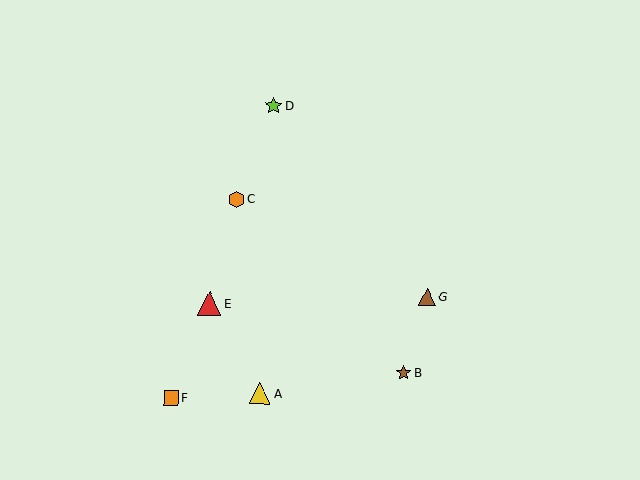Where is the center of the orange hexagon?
The center of the orange hexagon is at (237, 200).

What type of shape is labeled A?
Shape A is a yellow triangle.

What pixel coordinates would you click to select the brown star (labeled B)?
Click at (404, 373) to select the brown star B.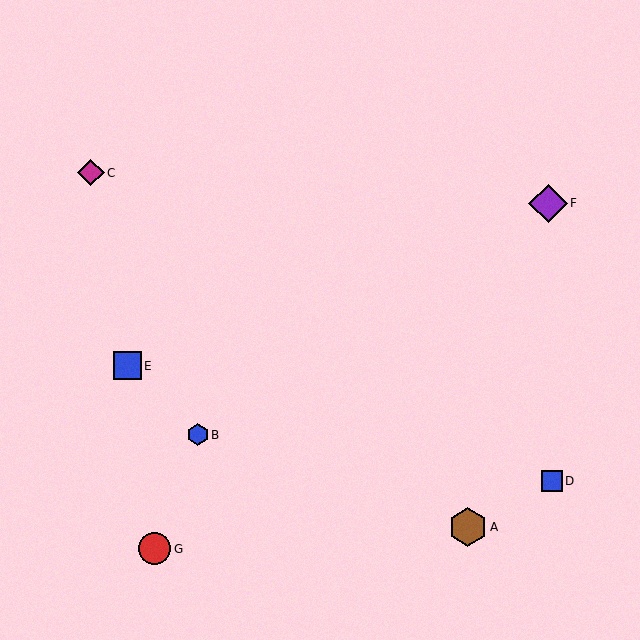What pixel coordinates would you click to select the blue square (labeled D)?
Click at (552, 481) to select the blue square D.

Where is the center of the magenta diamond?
The center of the magenta diamond is at (91, 173).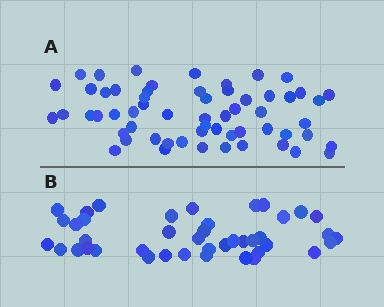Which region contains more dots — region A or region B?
Region A (the top region) has more dots.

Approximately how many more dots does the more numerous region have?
Region A has approximately 15 more dots than region B.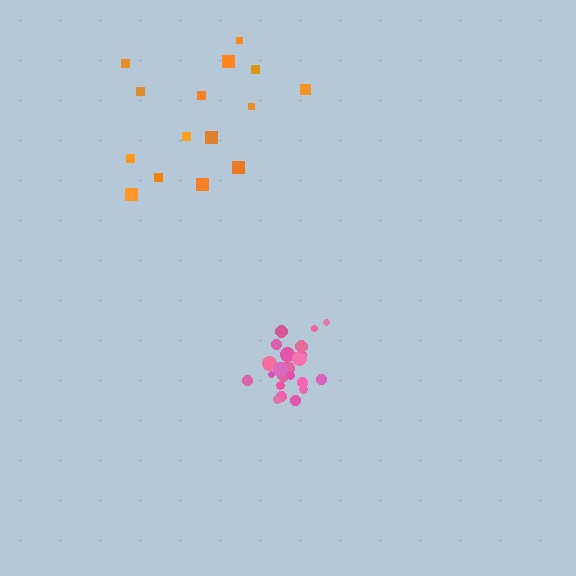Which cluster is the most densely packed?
Pink.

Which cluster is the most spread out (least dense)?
Orange.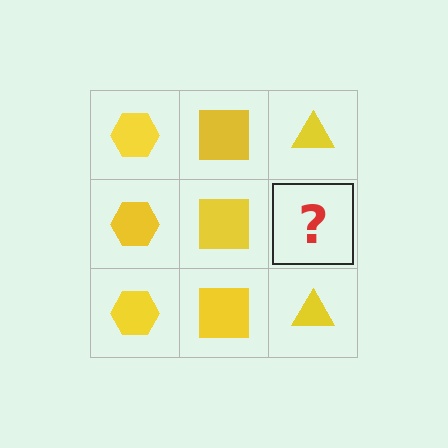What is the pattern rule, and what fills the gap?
The rule is that each column has a consistent shape. The gap should be filled with a yellow triangle.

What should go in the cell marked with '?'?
The missing cell should contain a yellow triangle.